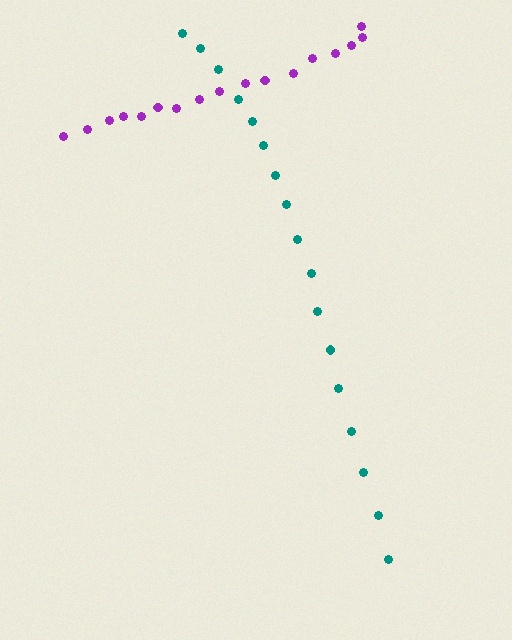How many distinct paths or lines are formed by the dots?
There are 2 distinct paths.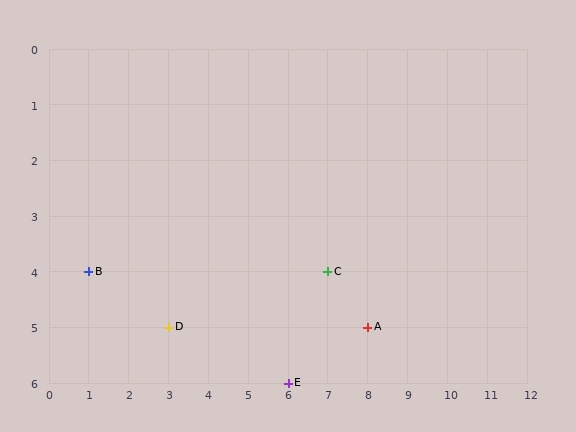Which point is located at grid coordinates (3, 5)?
Point D is at (3, 5).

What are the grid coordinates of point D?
Point D is at grid coordinates (3, 5).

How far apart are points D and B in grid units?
Points D and B are 2 columns and 1 row apart (about 2.2 grid units diagonally).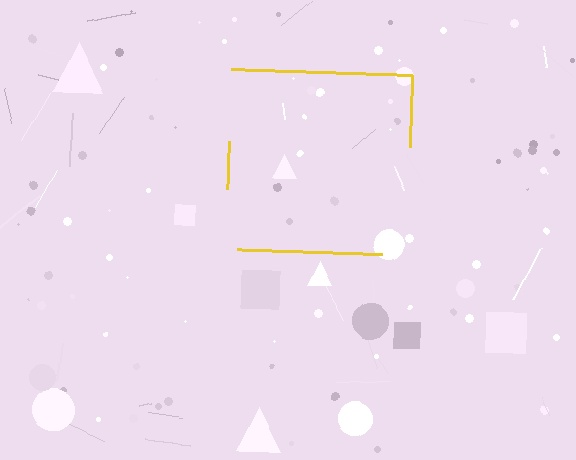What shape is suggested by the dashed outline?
The dashed outline suggests a square.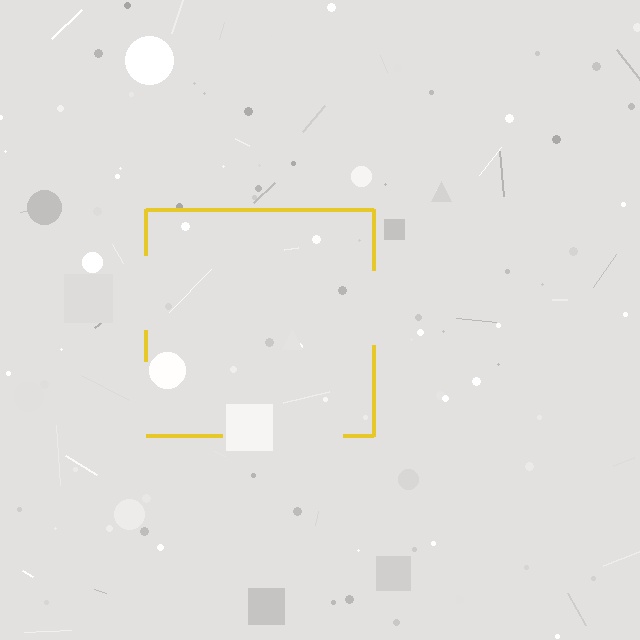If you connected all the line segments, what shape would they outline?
They would outline a square.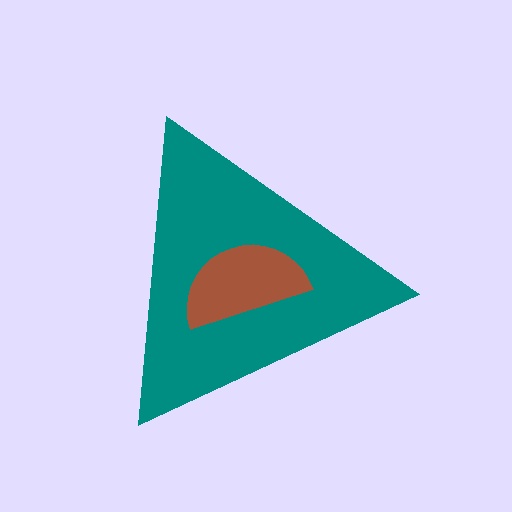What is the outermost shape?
The teal triangle.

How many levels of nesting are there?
2.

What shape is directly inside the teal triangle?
The brown semicircle.